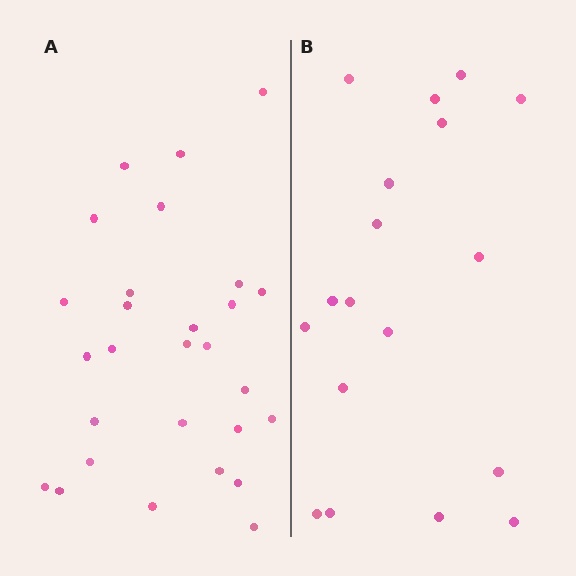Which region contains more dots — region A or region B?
Region A (the left region) has more dots.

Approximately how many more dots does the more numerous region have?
Region A has roughly 10 or so more dots than region B.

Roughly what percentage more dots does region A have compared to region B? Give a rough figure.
About 55% more.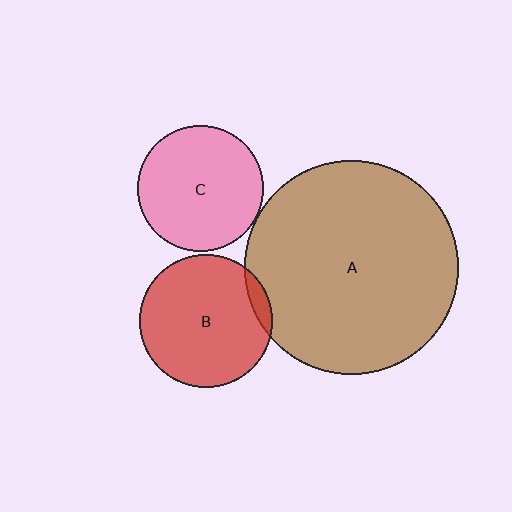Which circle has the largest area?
Circle A (brown).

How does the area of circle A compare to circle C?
Approximately 2.9 times.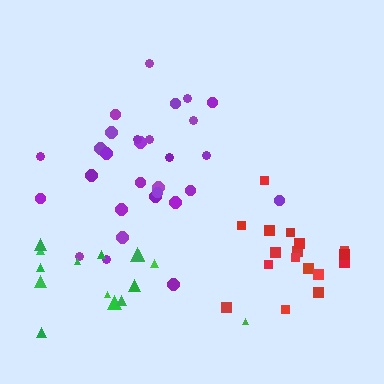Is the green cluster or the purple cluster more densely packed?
Purple.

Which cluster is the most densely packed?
Purple.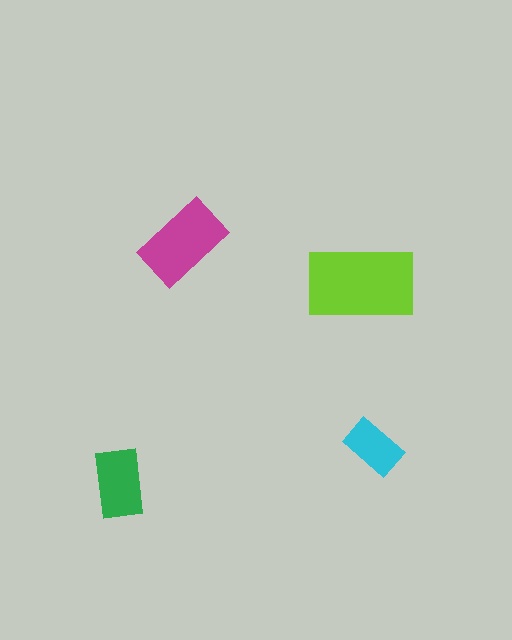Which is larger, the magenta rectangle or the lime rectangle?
The lime one.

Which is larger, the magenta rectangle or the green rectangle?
The magenta one.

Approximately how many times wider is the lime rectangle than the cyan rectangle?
About 2 times wider.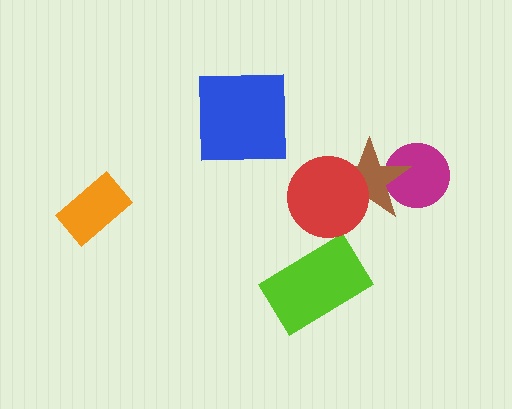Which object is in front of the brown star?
The red circle is in front of the brown star.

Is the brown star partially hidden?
Yes, it is partially covered by another shape.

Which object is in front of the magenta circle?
The brown star is in front of the magenta circle.